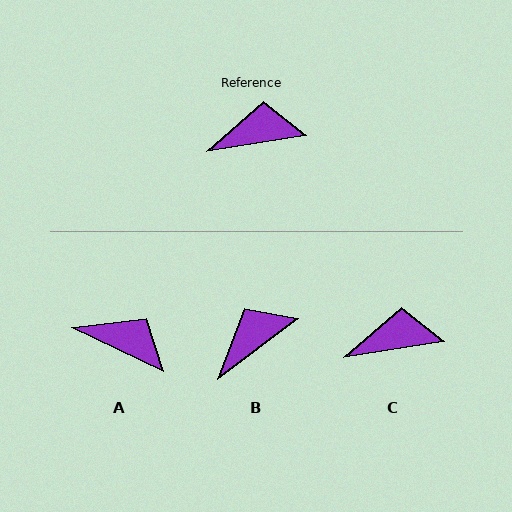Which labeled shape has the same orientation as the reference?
C.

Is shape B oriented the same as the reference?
No, it is off by about 28 degrees.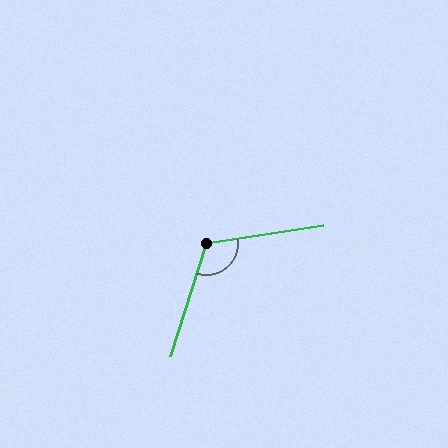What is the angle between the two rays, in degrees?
Approximately 116 degrees.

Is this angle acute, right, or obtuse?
It is obtuse.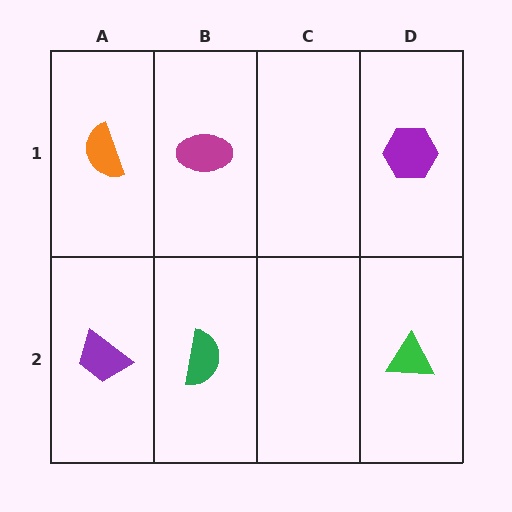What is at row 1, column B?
A magenta ellipse.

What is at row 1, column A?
An orange semicircle.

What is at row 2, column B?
A green semicircle.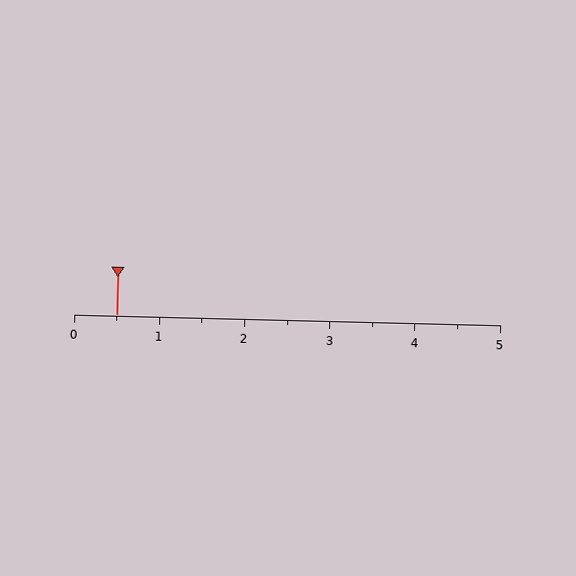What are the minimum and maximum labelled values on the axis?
The axis runs from 0 to 5.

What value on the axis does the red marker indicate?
The marker indicates approximately 0.5.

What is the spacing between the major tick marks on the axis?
The major ticks are spaced 1 apart.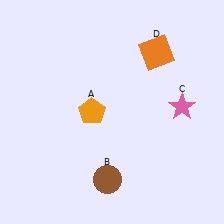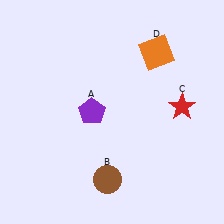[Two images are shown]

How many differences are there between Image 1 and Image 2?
There are 2 differences between the two images.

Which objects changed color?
A changed from orange to purple. C changed from pink to red.